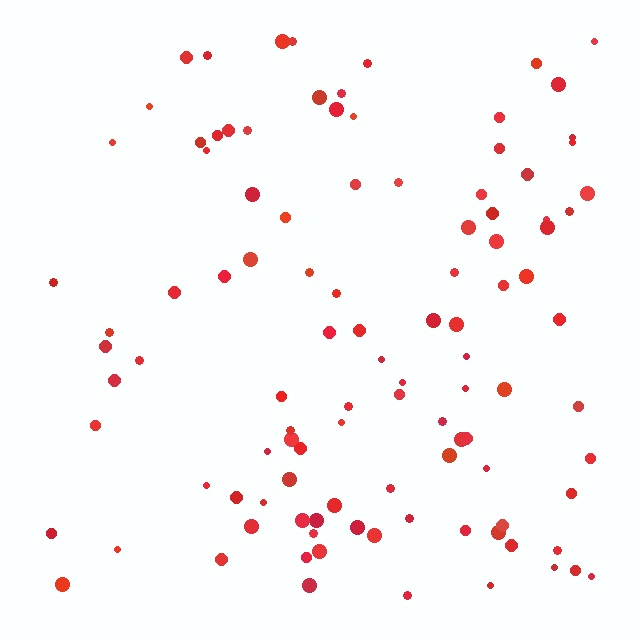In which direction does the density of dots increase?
From left to right, with the right side densest.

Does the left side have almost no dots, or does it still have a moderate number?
Still a moderate number, just noticeably fewer than the right.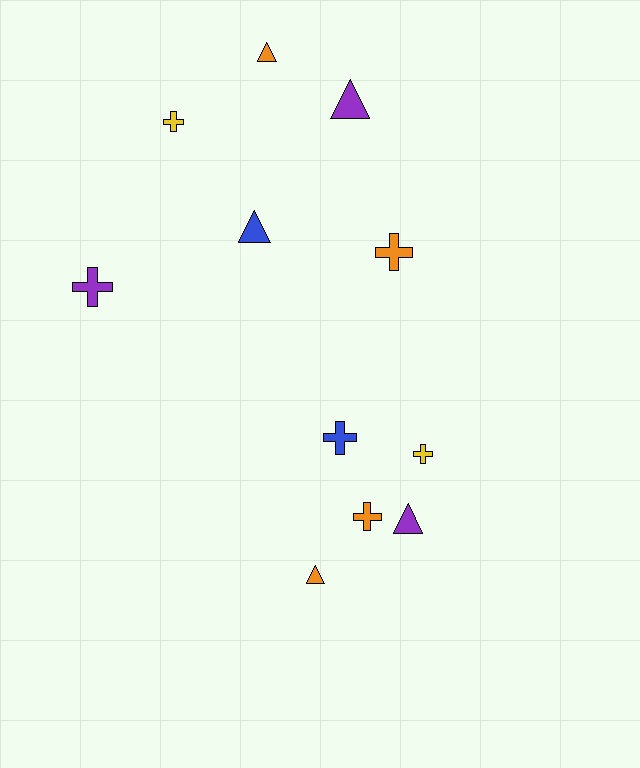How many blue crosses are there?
There is 1 blue cross.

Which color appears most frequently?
Orange, with 4 objects.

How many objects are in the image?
There are 11 objects.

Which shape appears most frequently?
Cross, with 6 objects.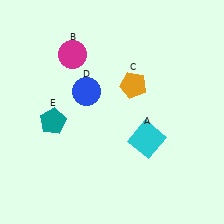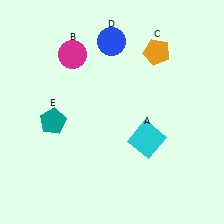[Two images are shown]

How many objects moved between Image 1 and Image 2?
2 objects moved between the two images.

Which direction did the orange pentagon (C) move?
The orange pentagon (C) moved up.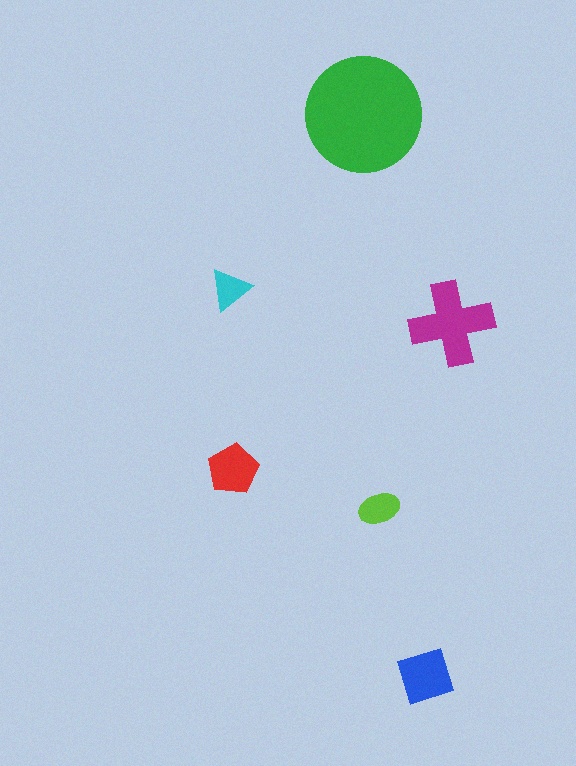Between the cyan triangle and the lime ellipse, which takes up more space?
The lime ellipse.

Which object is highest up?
The green circle is topmost.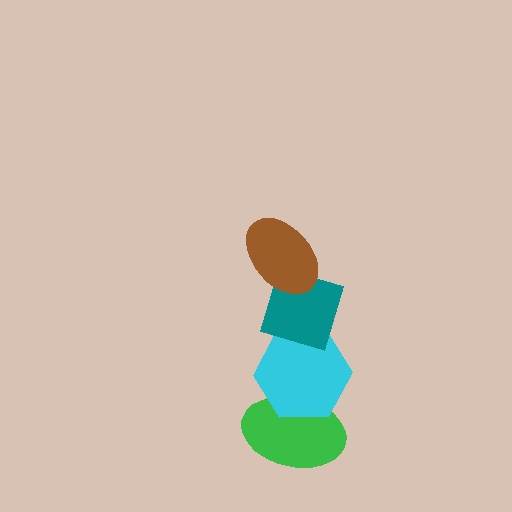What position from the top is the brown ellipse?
The brown ellipse is 1st from the top.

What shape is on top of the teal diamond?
The brown ellipse is on top of the teal diamond.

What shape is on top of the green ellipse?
The cyan hexagon is on top of the green ellipse.